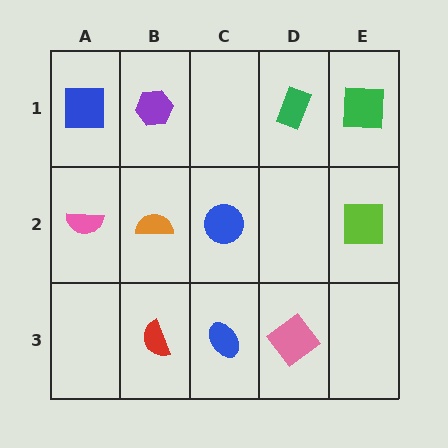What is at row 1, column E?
A green square.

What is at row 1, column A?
A blue square.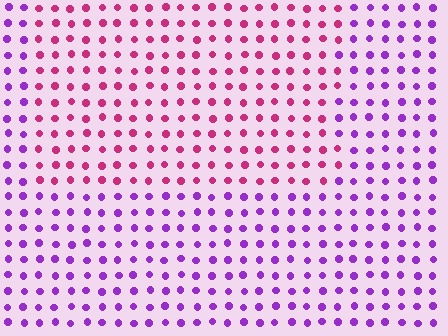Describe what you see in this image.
The image is filled with small purple elements in a uniform arrangement. A rectangle-shaped region is visible where the elements are tinted to a slightly different hue, forming a subtle color boundary.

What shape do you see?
I see a rectangle.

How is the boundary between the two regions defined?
The boundary is defined purely by a slight shift in hue (about 49 degrees). Spacing, size, and orientation are identical on both sides.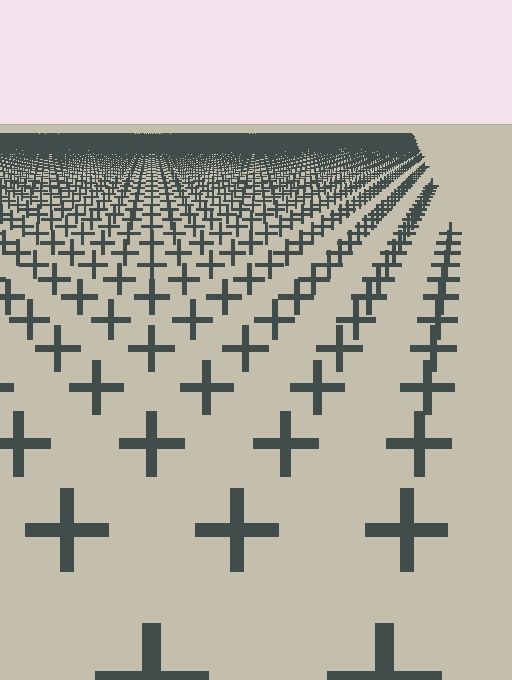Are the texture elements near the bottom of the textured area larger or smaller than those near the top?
Larger. Near the bottom, elements are closer to the viewer and appear at a bigger on-screen size.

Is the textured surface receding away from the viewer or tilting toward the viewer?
The surface is receding away from the viewer. Texture elements get smaller and denser toward the top.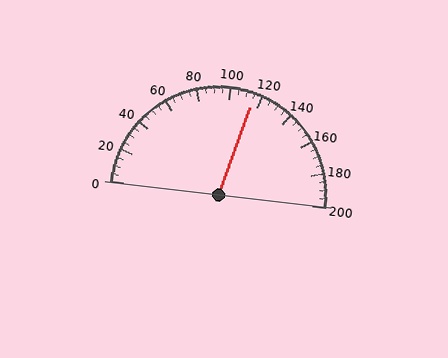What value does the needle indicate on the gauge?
The needle indicates approximately 115.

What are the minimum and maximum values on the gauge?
The gauge ranges from 0 to 200.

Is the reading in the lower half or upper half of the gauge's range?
The reading is in the upper half of the range (0 to 200).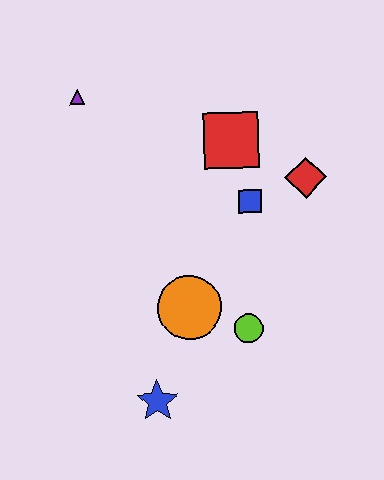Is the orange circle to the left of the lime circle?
Yes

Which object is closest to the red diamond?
The blue square is closest to the red diamond.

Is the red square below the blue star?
No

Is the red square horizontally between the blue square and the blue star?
Yes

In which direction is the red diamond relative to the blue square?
The red diamond is to the right of the blue square.